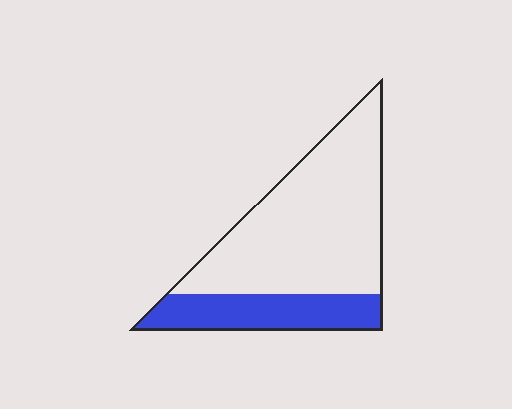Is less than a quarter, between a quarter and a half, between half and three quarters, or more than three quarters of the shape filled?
Between a quarter and a half.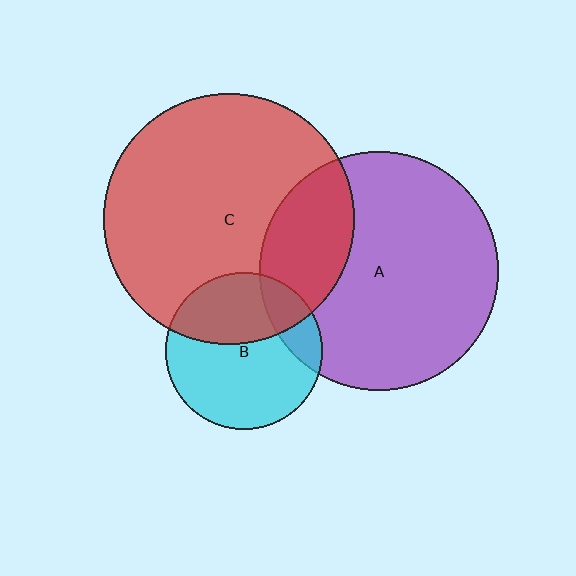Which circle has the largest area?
Circle C (red).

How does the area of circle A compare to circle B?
Approximately 2.3 times.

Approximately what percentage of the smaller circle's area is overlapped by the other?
Approximately 15%.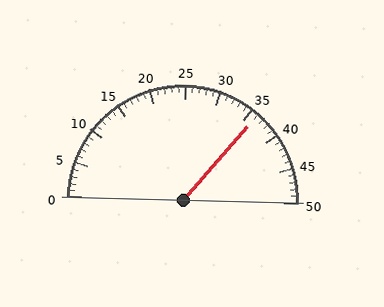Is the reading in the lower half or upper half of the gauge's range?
The reading is in the upper half of the range (0 to 50).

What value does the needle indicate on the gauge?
The needle indicates approximately 36.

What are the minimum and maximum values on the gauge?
The gauge ranges from 0 to 50.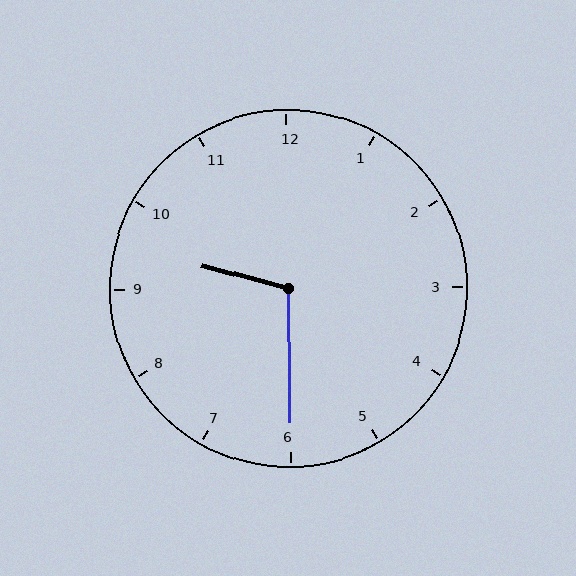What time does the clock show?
9:30.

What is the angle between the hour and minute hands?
Approximately 105 degrees.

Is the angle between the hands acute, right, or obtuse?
It is obtuse.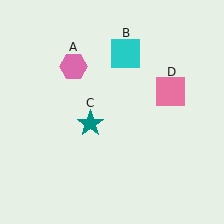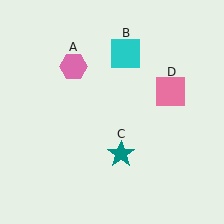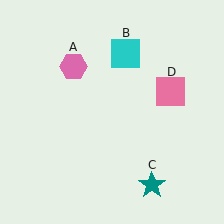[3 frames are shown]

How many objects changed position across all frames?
1 object changed position: teal star (object C).